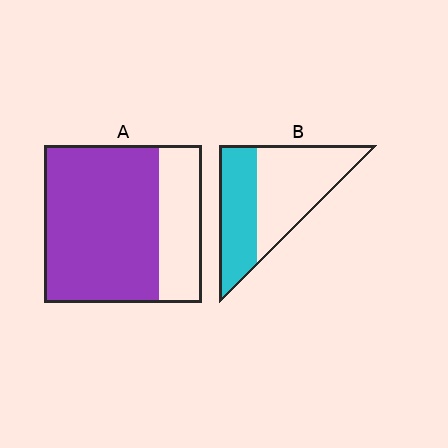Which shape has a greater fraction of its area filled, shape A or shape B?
Shape A.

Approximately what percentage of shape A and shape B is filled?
A is approximately 75% and B is approximately 40%.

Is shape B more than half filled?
No.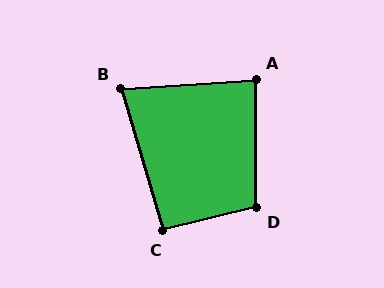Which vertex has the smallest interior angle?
B, at approximately 77 degrees.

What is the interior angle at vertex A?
Approximately 87 degrees (approximately right).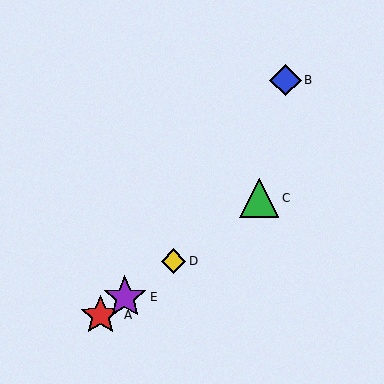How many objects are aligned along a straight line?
4 objects (A, C, D, E) are aligned along a straight line.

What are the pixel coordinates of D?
Object D is at (174, 261).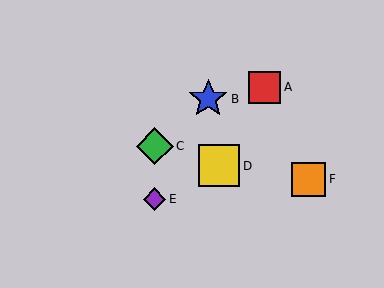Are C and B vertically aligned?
No, C is at x≈155 and B is at x≈208.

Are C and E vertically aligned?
Yes, both are at x≈155.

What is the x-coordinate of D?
Object D is at x≈219.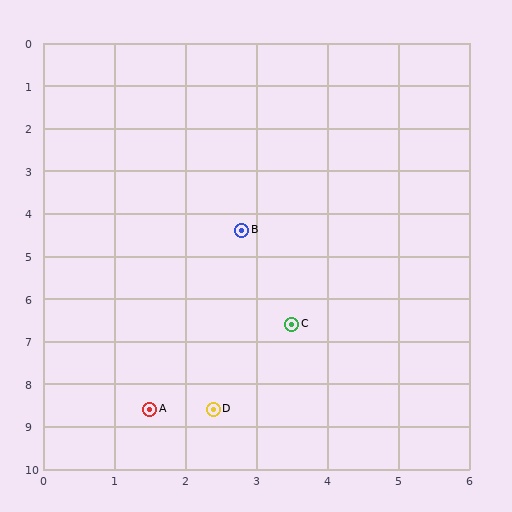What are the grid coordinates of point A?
Point A is at approximately (1.5, 8.6).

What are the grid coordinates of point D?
Point D is at approximately (2.4, 8.6).